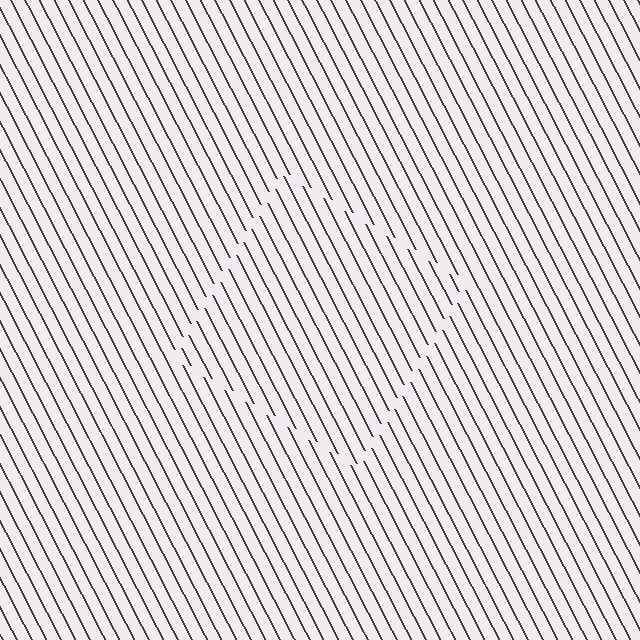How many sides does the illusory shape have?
4 sides — the line-ends trace a square.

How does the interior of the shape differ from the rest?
The interior of the shape contains the same grating, shifted by half a period — the contour is defined by the phase discontinuity where line-ends from the inner and outer gratings abut.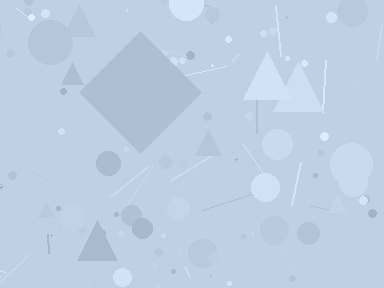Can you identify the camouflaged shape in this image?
The camouflaged shape is a diamond.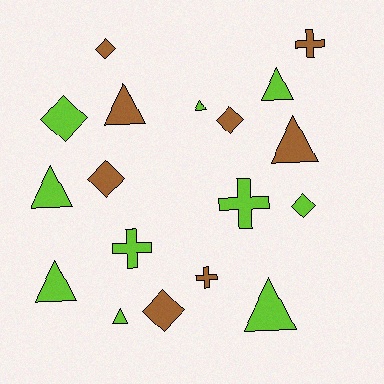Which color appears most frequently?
Lime, with 10 objects.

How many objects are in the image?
There are 18 objects.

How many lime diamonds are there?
There are 2 lime diamonds.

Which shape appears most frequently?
Triangle, with 8 objects.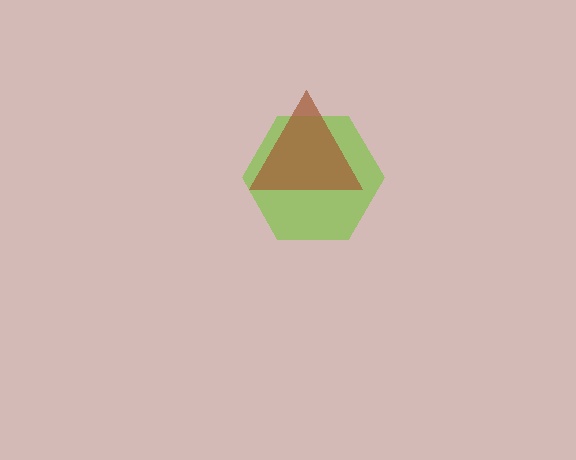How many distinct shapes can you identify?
There are 2 distinct shapes: a lime hexagon, a brown triangle.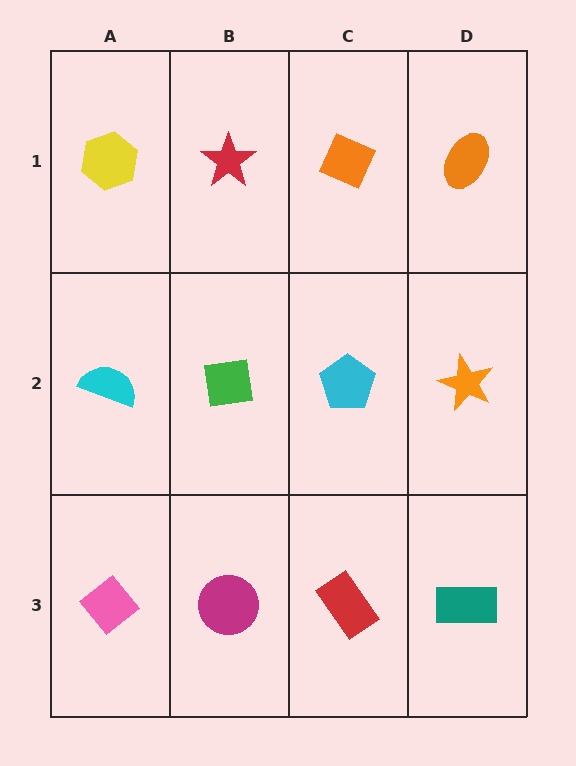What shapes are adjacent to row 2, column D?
An orange ellipse (row 1, column D), a teal rectangle (row 3, column D), a cyan pentagon (row 2, column C).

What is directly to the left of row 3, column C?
A magenta circle.